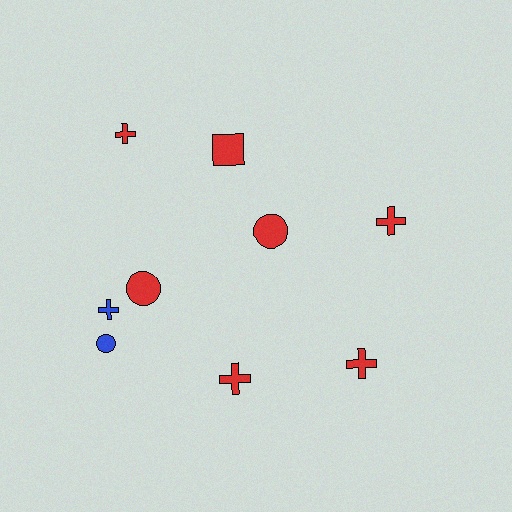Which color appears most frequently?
Red, with 7 objects.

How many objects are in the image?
There are 9 objects.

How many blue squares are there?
There are no blue squares.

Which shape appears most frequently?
Cross, with 5 objects.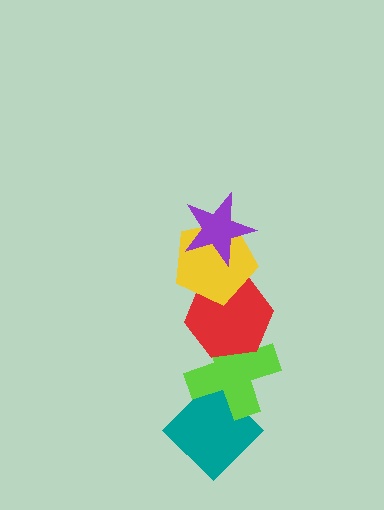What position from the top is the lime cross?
The lime cross is 4th from the top.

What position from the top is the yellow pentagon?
The yellow pentagon is 2nd from the top.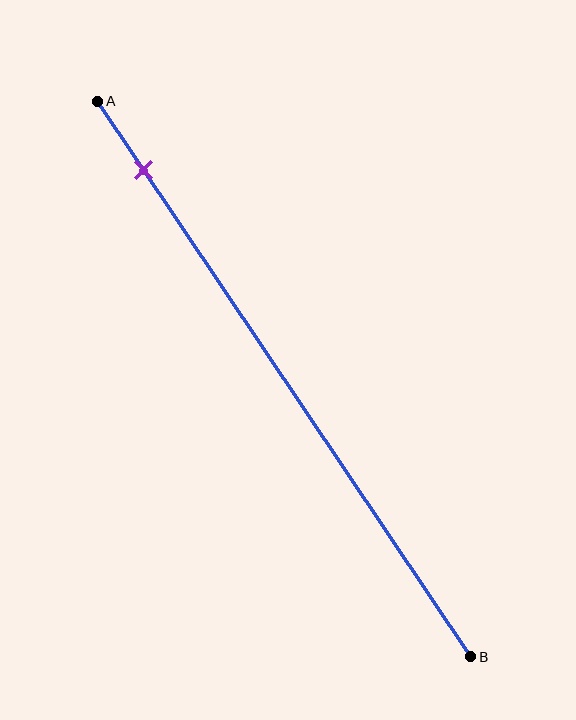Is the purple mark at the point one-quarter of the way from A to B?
No, the mark is at about 10% from A, not at the 25% one-quarter point.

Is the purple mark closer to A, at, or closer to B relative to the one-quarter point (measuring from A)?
The purple mark is closer to point A than the one-quarter point of segment AB.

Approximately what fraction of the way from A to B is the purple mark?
The purple mark is approximately 10% of the way from A to B.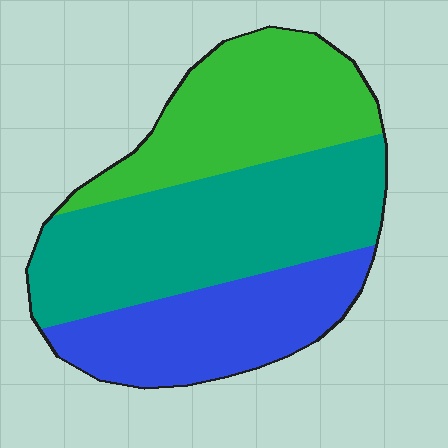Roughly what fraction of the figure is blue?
Blue covers roughly 25% of the figure.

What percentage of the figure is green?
Green takes up about one third (1/3) of the figure.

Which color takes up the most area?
Teal, at roughly 40%.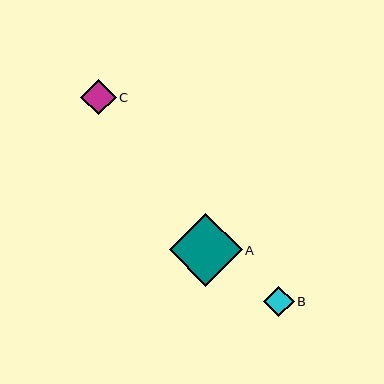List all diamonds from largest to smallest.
From largest to smallest: A, C, B.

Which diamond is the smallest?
Diamond B is the smallest with a size of approximately 30 pixels.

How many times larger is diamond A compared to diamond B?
Diamond A is approximately 2.4 times the size of diamond B.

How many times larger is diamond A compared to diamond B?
Diamond A is approximately 2.4 times the size of diamond B.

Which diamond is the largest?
Diamond A is the largest with a size of approximately 73 pixels.